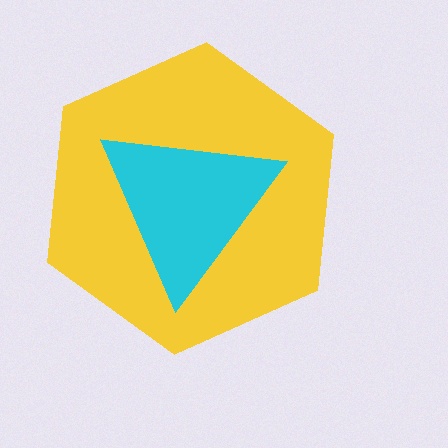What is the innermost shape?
The cyan triangle.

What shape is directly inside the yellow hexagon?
The cyan triangle.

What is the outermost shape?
The yellow hexagon.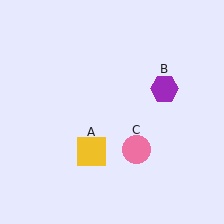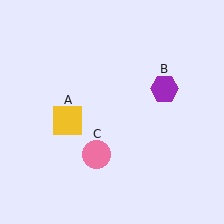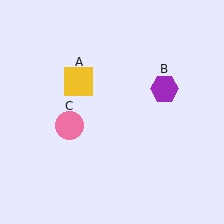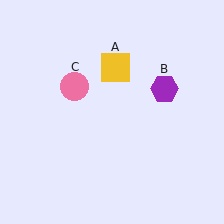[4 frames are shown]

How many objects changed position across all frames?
2 objects changed position: yellow square (object A), pink circle (object C).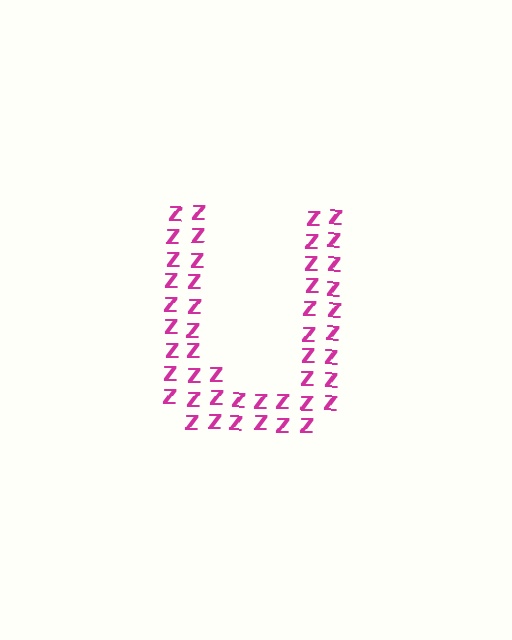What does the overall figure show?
The overall figure shows the letter U.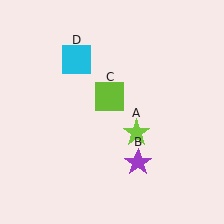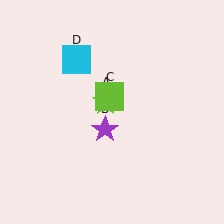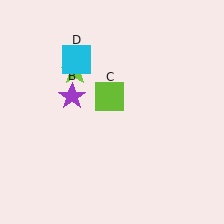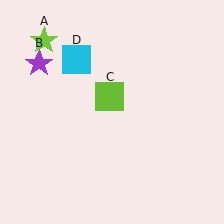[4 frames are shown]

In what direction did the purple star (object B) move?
The purple star (object B) moved up and to the left.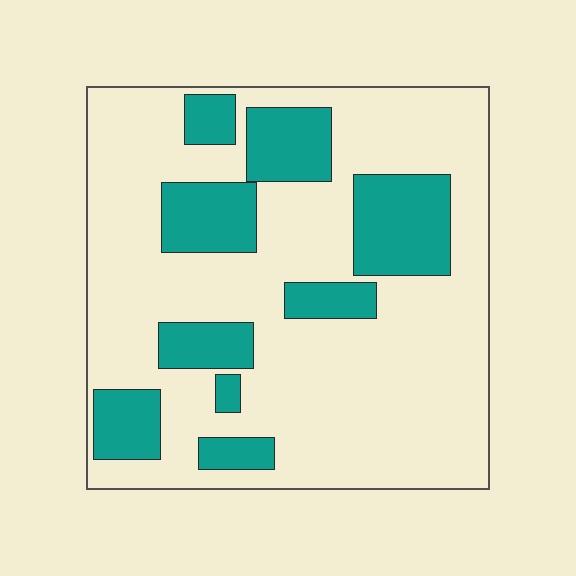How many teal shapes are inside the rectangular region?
9.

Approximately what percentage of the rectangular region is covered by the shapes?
Approximately 25%.